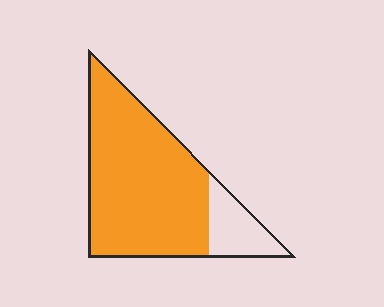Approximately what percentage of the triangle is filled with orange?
Approximately 80%.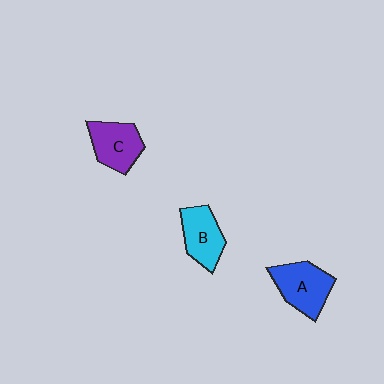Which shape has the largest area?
Shape A (blue).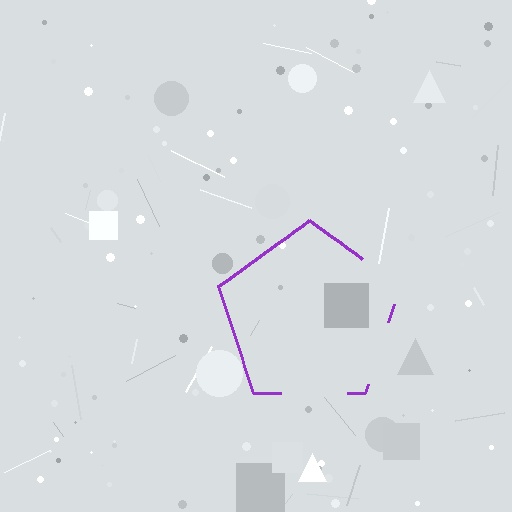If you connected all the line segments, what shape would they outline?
They would outline a pentagon.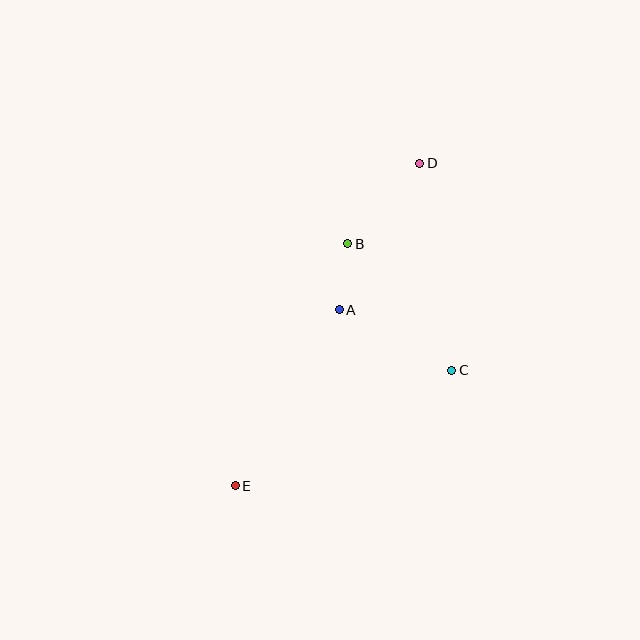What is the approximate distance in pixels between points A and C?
The distance between A and C is approximately 127 pixels.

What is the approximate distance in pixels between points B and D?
The distance between B and D is approximately 108 pixels.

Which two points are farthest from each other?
Points D and E are farthest from each other.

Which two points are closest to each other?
Points A and B are closest to each other.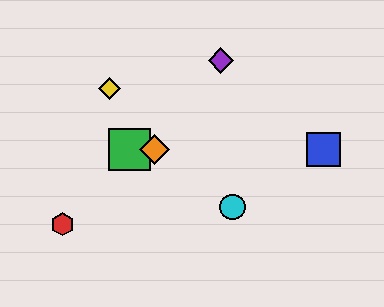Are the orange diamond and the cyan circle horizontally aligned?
No, the orange diamond is at y≈149 and the cyan circle is at y≈207.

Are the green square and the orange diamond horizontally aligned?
Yes, both are at y≈149.